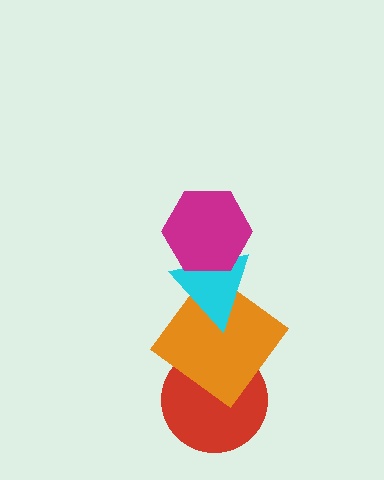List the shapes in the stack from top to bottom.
From top to bottom: the magenta hexagon, the cyan triangle, the orange diamond, the red circle.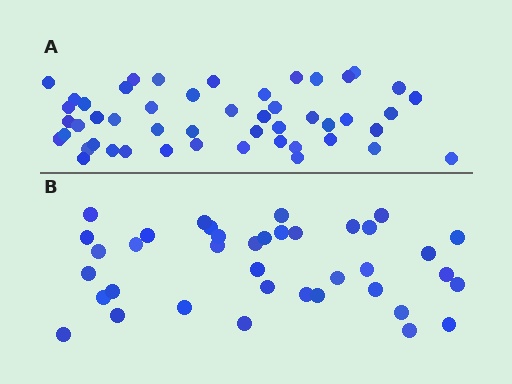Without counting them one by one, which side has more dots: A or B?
Region A (the top region) has more dots.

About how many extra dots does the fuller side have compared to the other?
Region A has roughly 12 or so more dots than region B.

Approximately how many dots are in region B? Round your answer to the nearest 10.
About 40 dots. (The exact count is 38, which rounds to 40.)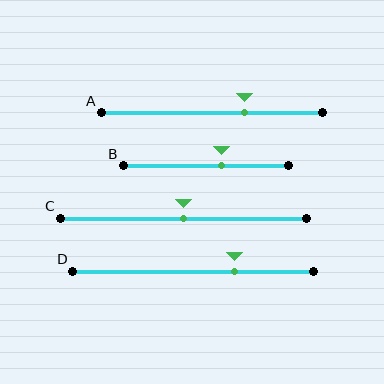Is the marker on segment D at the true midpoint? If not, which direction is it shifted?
No, the marker on segment D is shifted to the right by about 17% of the segment length.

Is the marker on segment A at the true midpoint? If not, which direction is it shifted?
No, the marker on segment A is shifted to the right by about 15% of the segment length.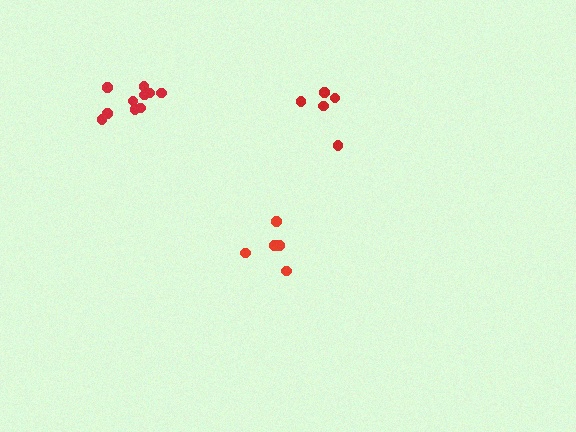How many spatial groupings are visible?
There are 3 spatial groupings.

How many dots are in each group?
Group 1: 5 dots, Group 2: 10 dots, Group 3: 5 dots (20 total).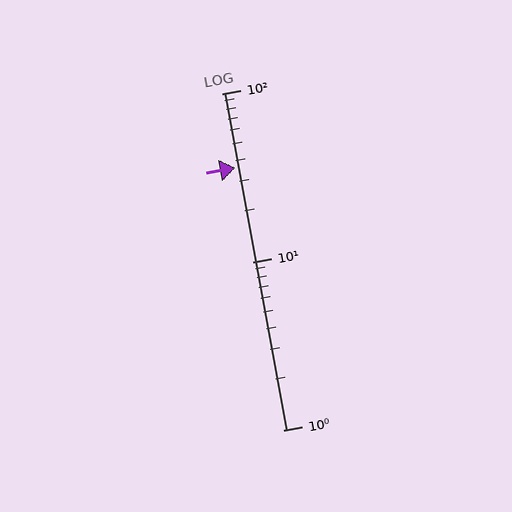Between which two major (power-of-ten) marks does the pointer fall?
The pointer is between 10 and 100.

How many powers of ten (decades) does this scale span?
The scale spans 2 decades, from 1 to 100.